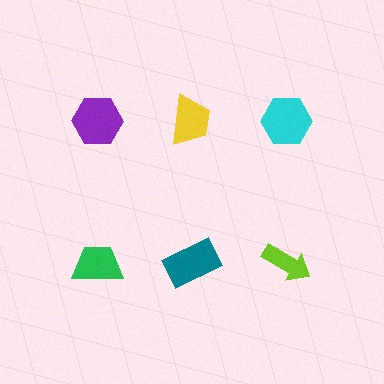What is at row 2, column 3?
A lime arrow.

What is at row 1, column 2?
A yellow trapezoid.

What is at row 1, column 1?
A purple hexagon.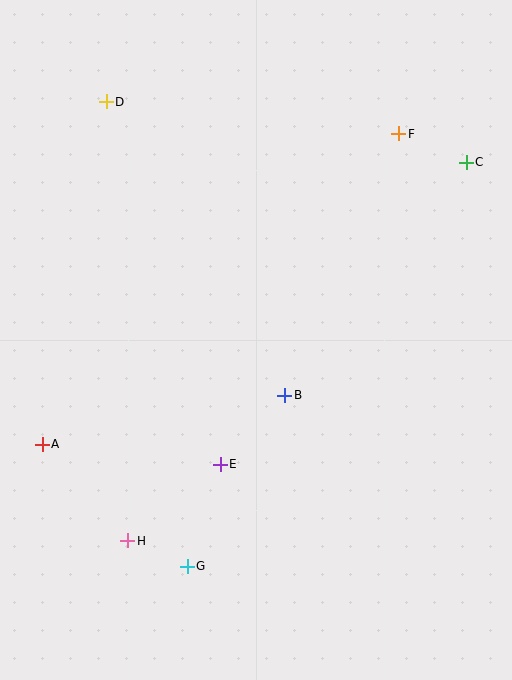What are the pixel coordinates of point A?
Point A is at (42, 444).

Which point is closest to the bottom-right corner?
Point G is closest to the bottom-right corner.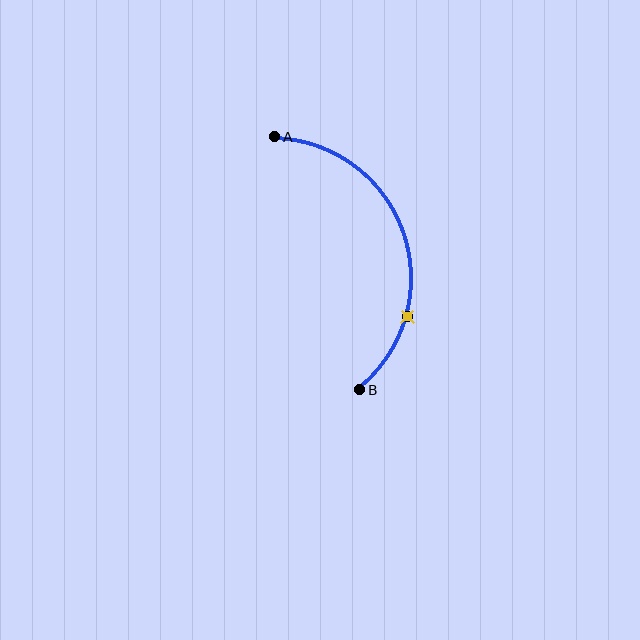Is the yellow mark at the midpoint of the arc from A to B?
No. The yellow mark lies on the arc but is closer to endpoint B. The arc midpoint would be at the point on the curve equidistant along the arc from both A and B.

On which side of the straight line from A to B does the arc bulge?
The arc bulges to the right of the straight line connecting A and B.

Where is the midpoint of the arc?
The arc midpoint is the point on the curve farthest from the straight line joining A and B. It sits to the right of that line.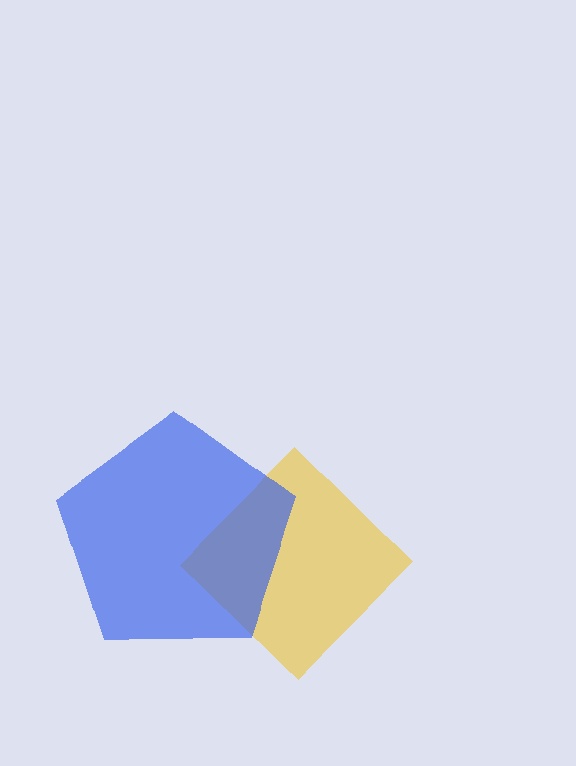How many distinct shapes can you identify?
There are 2 distinct shapes: a yellow diamond, a blue pentagon.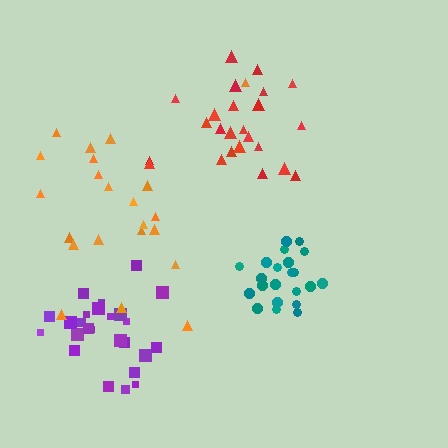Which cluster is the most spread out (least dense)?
Orange.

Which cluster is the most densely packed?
Teal.